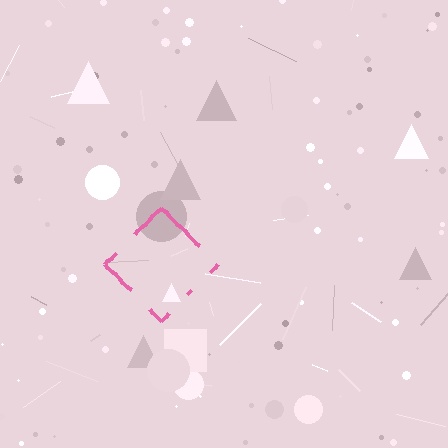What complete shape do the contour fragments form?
The contour fragments form a diamond.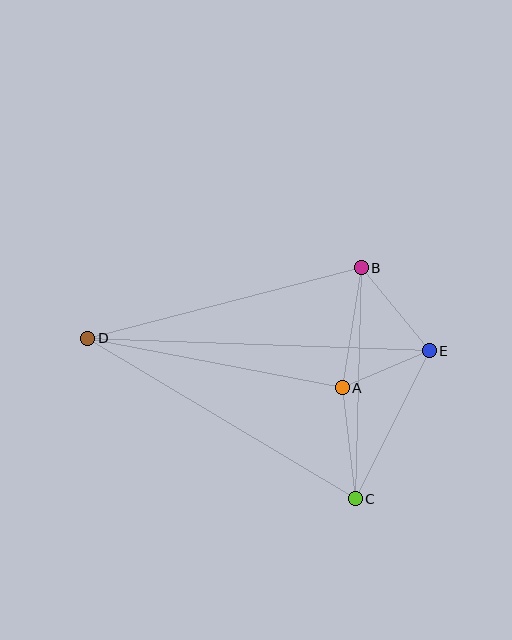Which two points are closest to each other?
Points A and E are closest to each other.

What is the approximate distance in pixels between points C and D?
The distance between C and D is approximately 312 pixels.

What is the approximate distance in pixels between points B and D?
The distance between B and D is approximately 282 pixels.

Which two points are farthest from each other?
Points D and E are farthest from each other.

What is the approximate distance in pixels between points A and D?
The distance between A and D is approximately 259 pixels.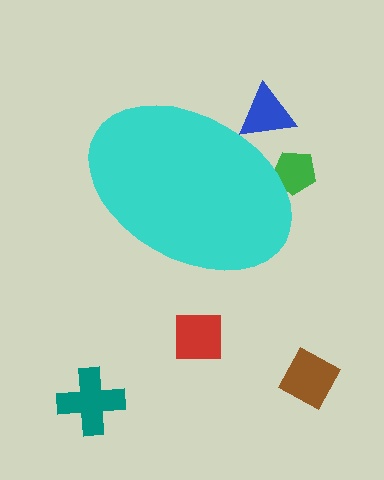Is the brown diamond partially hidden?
No, the brown diamond is fully visible.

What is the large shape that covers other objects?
A cyan ellipse.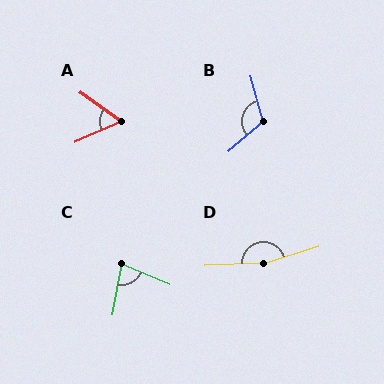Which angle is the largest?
D, at approximately 165 degrees.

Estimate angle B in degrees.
Approximately 115 degrees.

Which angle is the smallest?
A, at approximately 59 degrees.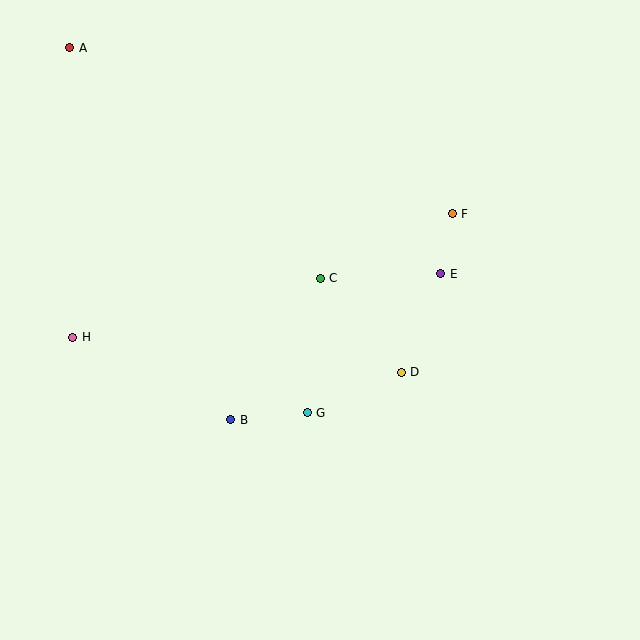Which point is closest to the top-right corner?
Point F is closest to the top-right corner.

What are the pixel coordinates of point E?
Point E is at (441, 274).